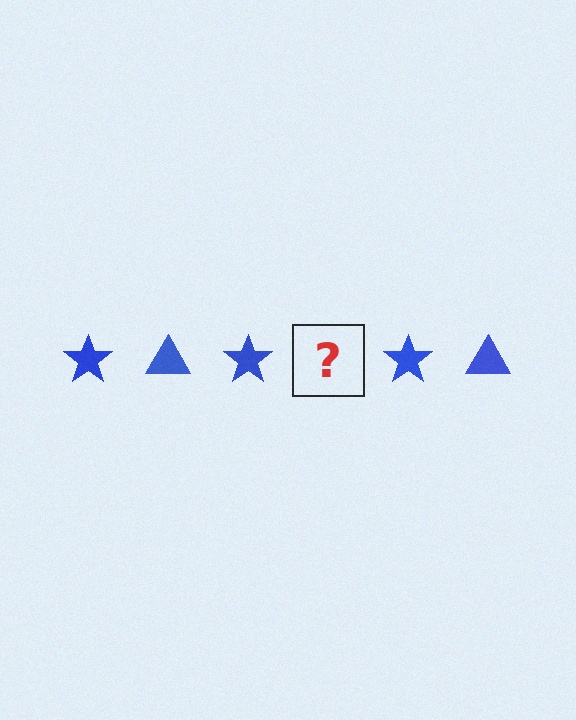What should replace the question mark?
The question mark should be replaced with a blue triangle.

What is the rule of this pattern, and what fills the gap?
The rule is that the pattern cycles through star, triangle shapes in blue. The gap should be filled with a blue triangle.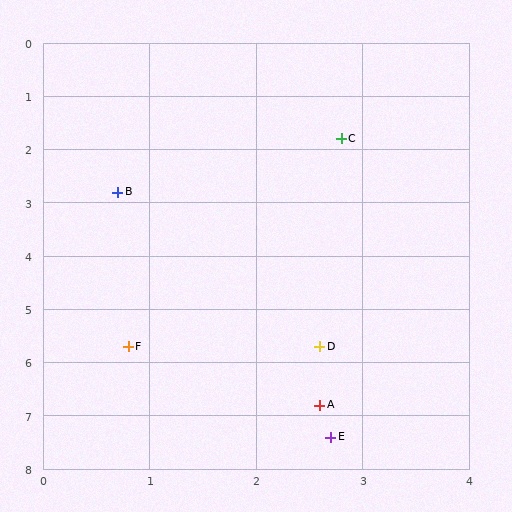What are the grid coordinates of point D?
Point D is at approximately (2.6, 5.7).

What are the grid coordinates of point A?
Point A is at approximately (2.6, 6.8).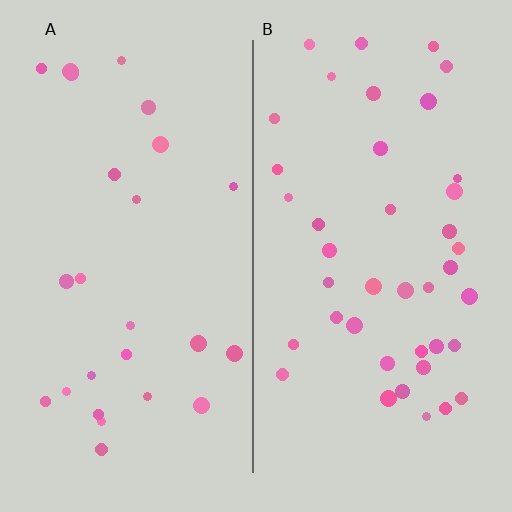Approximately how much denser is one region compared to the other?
Approximately 1.6× — region B over region A.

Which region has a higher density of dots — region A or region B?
B (the right).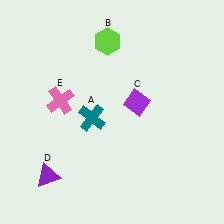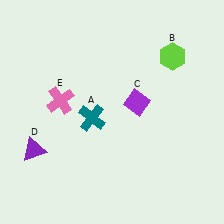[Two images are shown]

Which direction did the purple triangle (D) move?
The purple triangle (D) moved up.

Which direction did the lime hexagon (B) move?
The lime hexagon (B) moved right.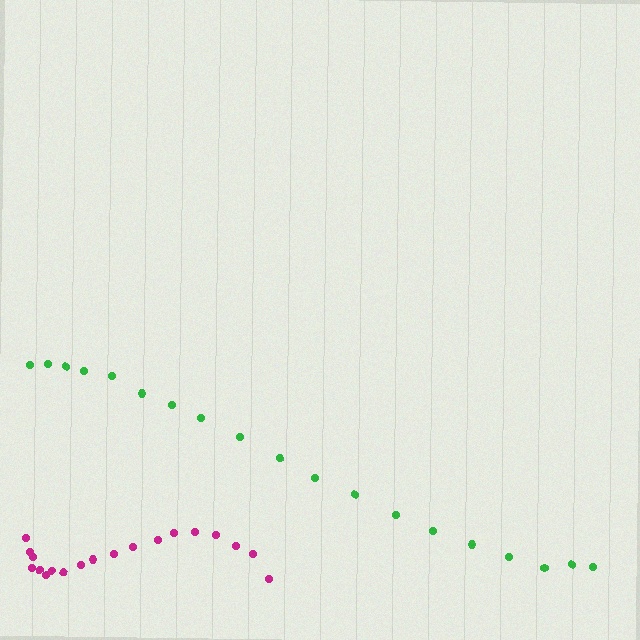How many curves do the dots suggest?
There are 2 distinct paths.